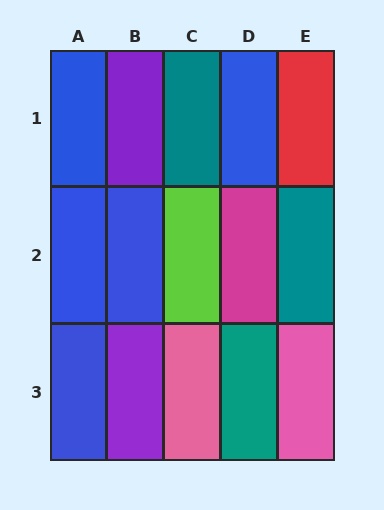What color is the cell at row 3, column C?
Pink.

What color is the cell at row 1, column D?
Blue.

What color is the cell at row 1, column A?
Blue.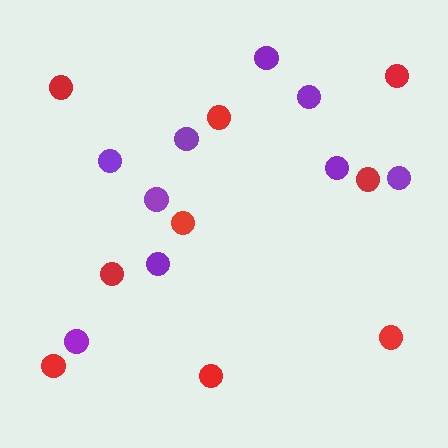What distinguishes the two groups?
There are 2 groups: one group of red circles (9) and one group of purple circles (9).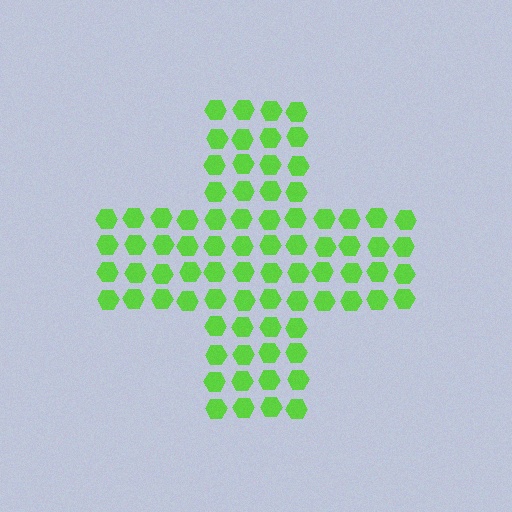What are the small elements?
The small elements are hexagons.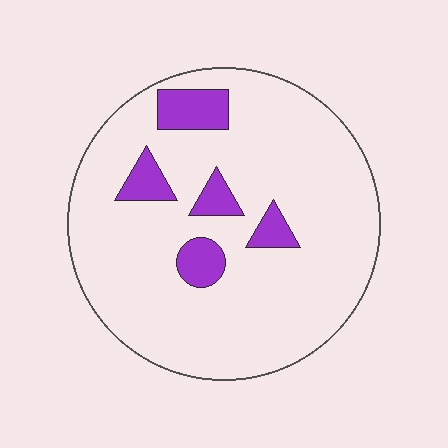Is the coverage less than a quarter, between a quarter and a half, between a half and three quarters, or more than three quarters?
Less than a quarter.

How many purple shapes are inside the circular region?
5.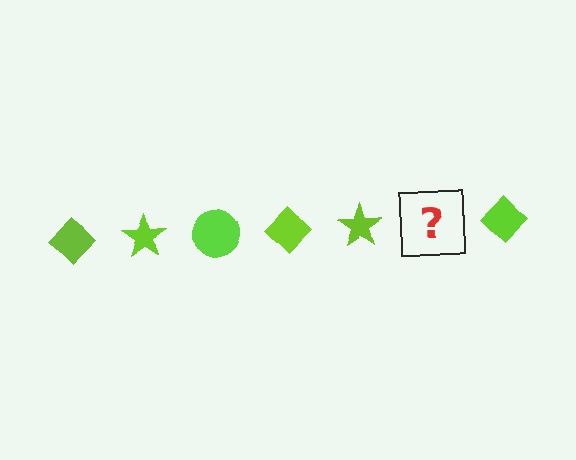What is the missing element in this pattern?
The missing element is a lime circle.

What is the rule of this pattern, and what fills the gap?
The rule is that the pattern cycles through diamond, star, circle shapes in lime. The gap should be filled with a lime circle.